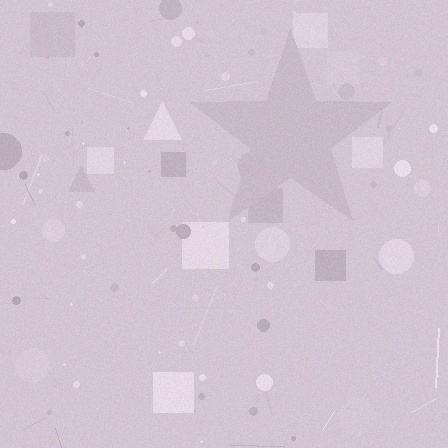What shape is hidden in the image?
A star is hidden in the image.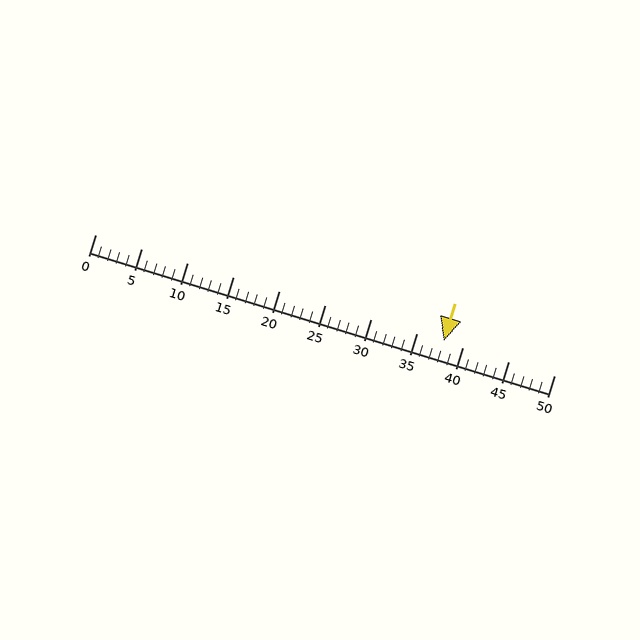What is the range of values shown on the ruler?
The ruler shows values from 0 to 50.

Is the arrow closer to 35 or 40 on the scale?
The arrow is closer to 40.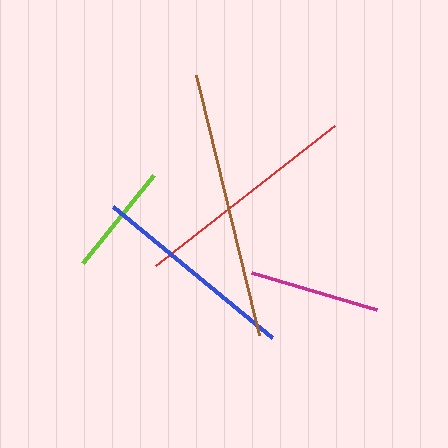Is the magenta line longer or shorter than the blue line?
The blue line is longer than the magenta line.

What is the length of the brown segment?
The brown segment is approximately 267 pixels long.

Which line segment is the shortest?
The lime line is the shortest at approximately 113 pixels.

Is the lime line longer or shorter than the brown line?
The brown line is longer than the lime line.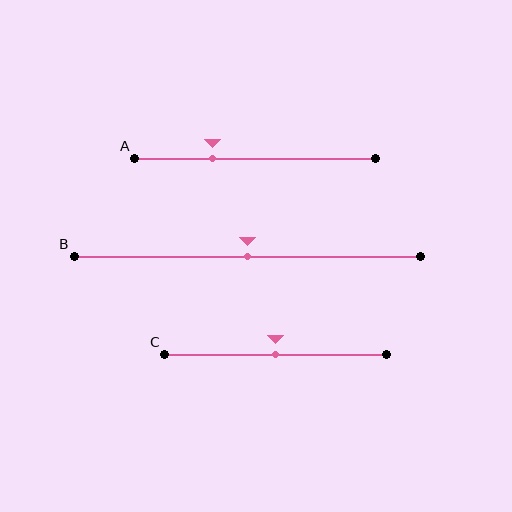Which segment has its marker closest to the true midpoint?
Segment B has its marker closest to the true midpoint.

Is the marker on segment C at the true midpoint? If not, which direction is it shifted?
Yes, the marker on segment C is at the true midpoint.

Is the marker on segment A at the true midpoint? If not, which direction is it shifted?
No, the marker on segment A is shifted to the left by about 18% of the segment length.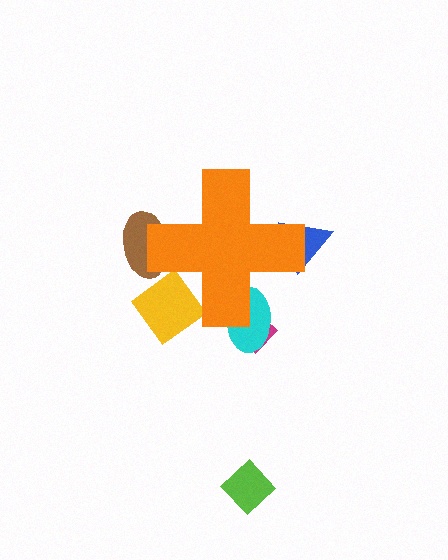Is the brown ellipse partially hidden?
Yes, the brown ellipse is partially hidden behind the orange cross.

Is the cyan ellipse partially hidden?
Yes, the cyan ellipse is partially hidden behind the orange cross.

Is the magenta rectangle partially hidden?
Yes, the magenta rectangle is partially hidden behind the orange cross.